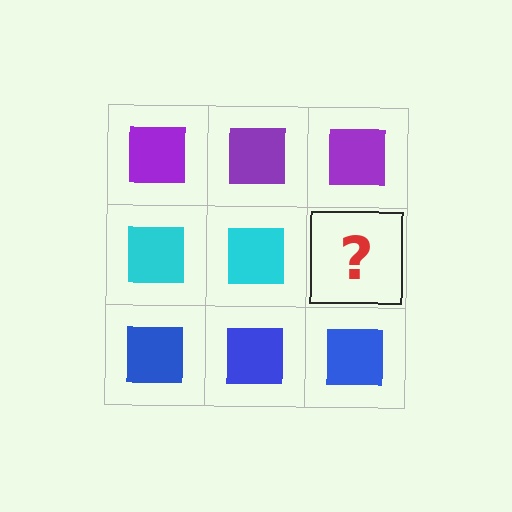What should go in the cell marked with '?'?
The missing cell should contain a cyan square.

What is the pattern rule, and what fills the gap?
The rule is that each row has a consistent color. The gap should be filled with a cyan square.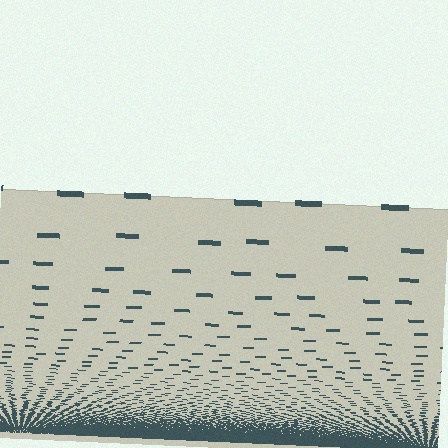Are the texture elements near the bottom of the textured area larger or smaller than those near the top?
Smaller. The gradient is inverted — elements near the bottom are smaller and denser.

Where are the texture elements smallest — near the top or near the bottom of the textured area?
Near the bottom.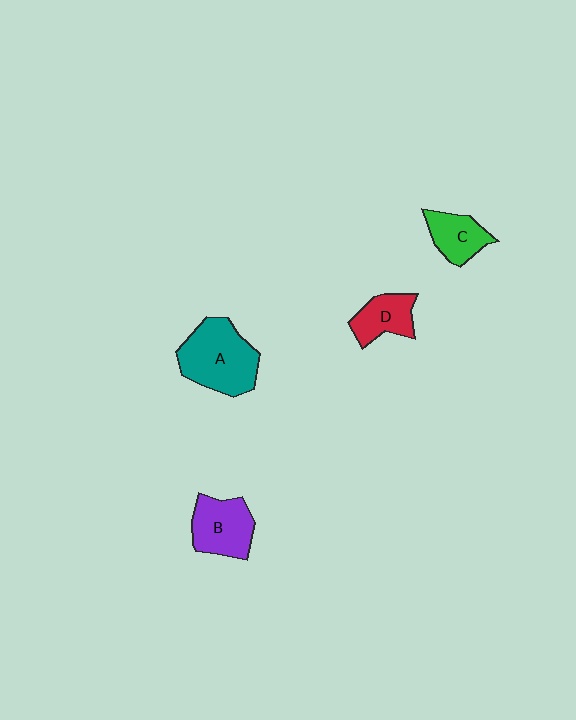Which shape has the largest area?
Shape A (teal).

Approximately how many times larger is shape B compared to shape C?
Approximately 1.4 times.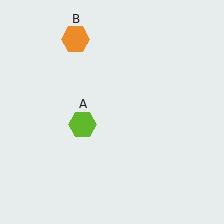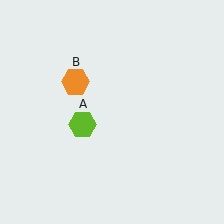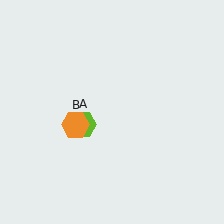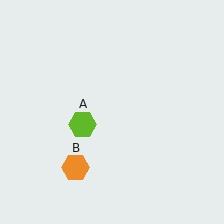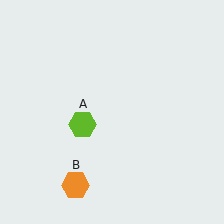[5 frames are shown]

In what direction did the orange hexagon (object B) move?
The orange hexagon (object B) moved down.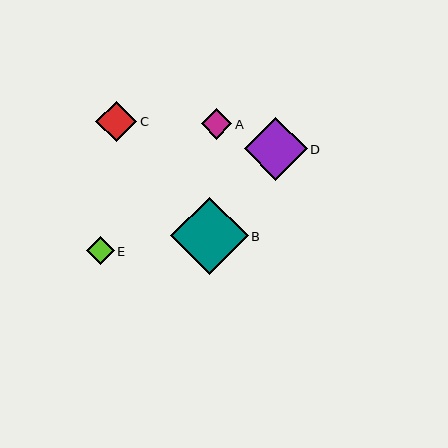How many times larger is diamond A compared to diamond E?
Diamond A is approximately 1.1 times the size of diamond E.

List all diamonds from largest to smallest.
From largest to smallest: B, D, C, A, E.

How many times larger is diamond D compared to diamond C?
Diamond D is approximately 1.6 times the size of diamond C.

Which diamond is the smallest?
Diamond E is the smallest with a size of approximately 27 pixels.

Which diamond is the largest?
Diamond B is the largest with a size of approximately 77 pixels.